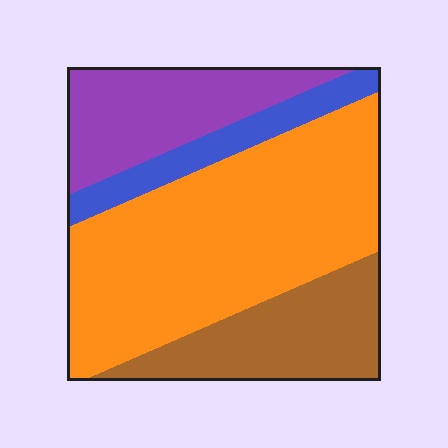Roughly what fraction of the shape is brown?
Brown takes up about one fifth (1/5) of the shape.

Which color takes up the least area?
Blue, at roughly 10%.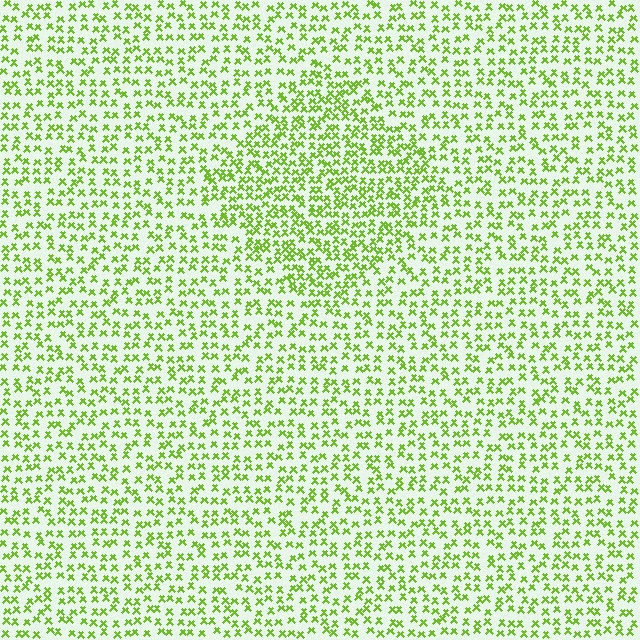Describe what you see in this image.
The image contains small lime elements arranged at two different densities. A diamond-shaped region is visible where the elements are more densely packed than the surrounding area.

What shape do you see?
I see a diamond.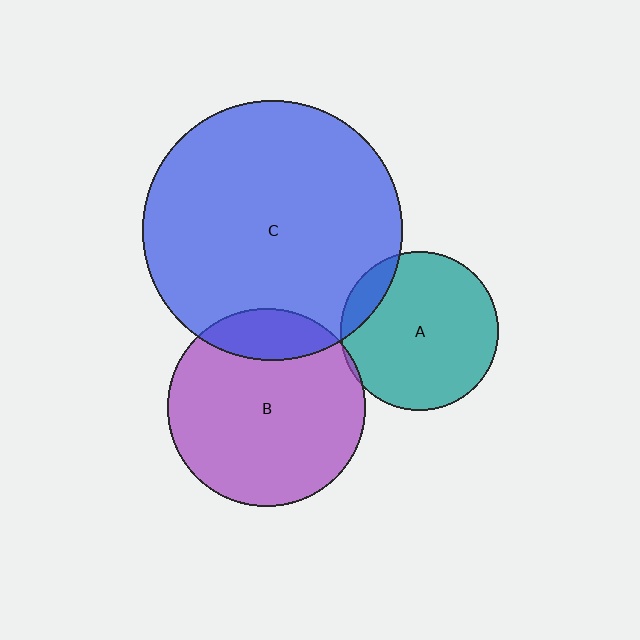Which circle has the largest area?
Circle C (blue).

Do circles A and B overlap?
Yes.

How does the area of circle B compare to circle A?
Approximately 1.6 times.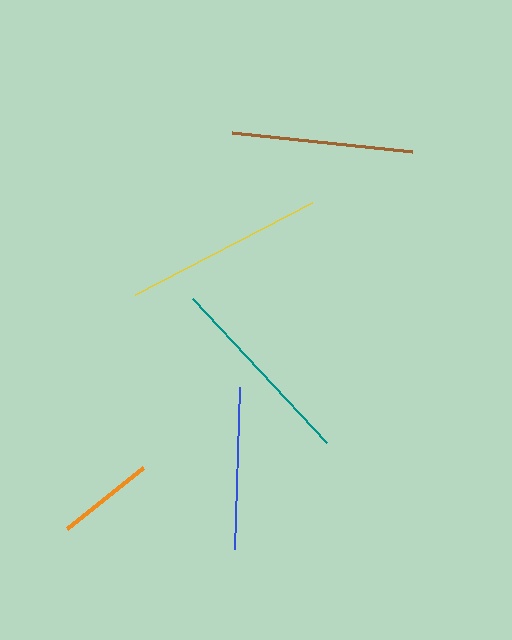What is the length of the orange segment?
The orange segment is approximately 97 pixels long.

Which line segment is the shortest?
The orange line is the shortest at approximately 97 pixels.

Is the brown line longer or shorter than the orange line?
The brown line is longer than the orange line.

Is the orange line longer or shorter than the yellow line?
The yellow line is longer than the orange line.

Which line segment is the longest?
The yellow line is the longest at approximately 199 pixels.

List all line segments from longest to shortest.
From longest to shortest: yellow, teal, brown, blue, orange.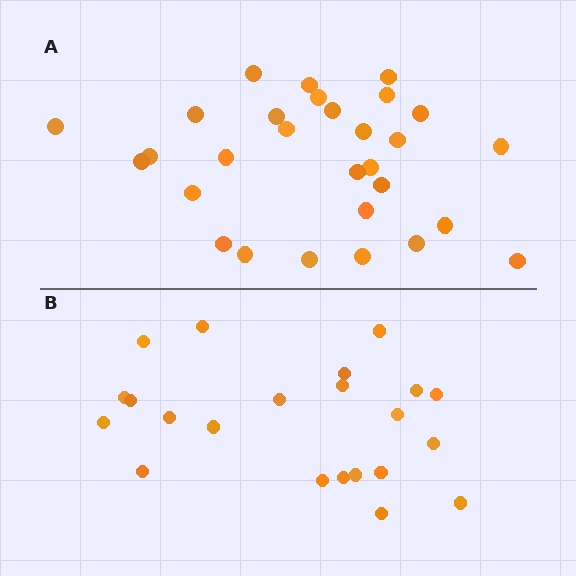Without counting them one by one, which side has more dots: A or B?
Region A (the top region) has more dots.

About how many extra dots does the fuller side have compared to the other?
Region A has roughly 8 or so more dots than region B.